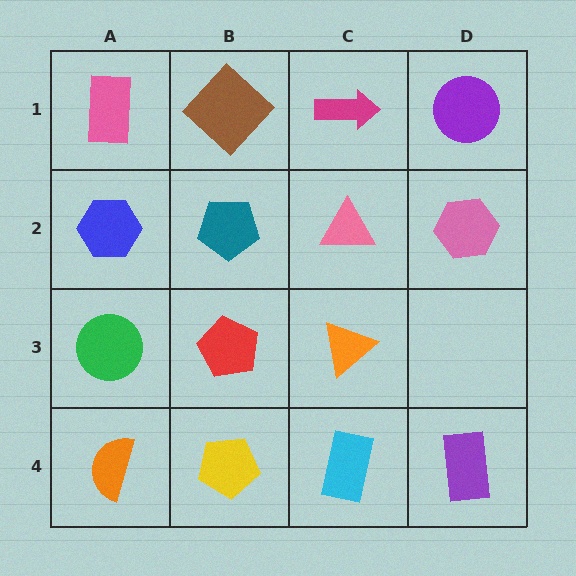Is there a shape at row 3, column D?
No, that cell is empty.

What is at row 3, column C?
An orange triangle.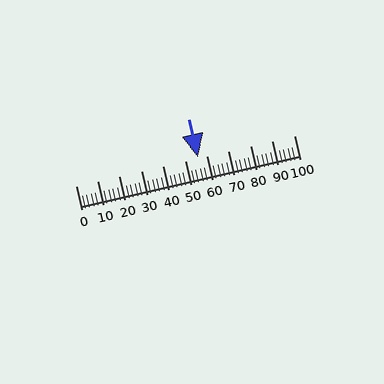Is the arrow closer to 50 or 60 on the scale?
The arrow is closer to 60.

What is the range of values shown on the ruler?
The ruler shows values from 0 to 100.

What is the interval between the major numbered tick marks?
The major tick marks are spaced 10 units apart.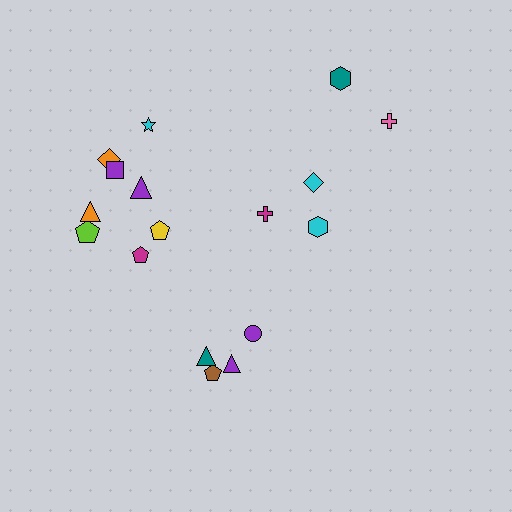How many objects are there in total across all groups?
There are 17 objects.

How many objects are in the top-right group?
There are 5 objects.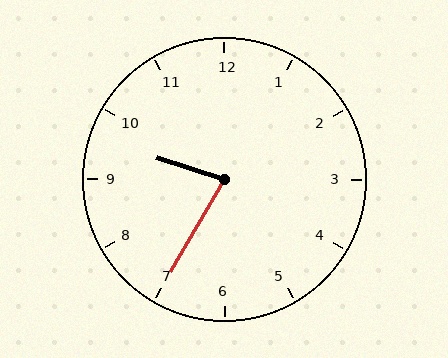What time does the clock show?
9:35.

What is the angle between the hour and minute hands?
Approximately 78 degrees.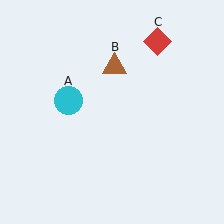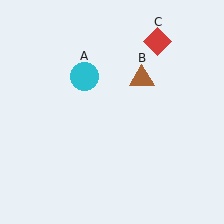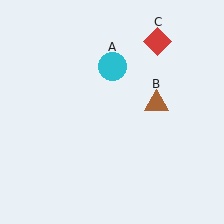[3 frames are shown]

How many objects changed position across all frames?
2 objects changed position: cyan circle (object A), brown triangle (object B).